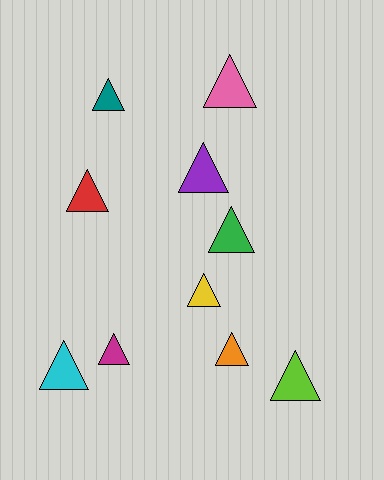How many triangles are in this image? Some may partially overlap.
There are 10 triangles.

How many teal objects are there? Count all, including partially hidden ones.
There is 1 teal object.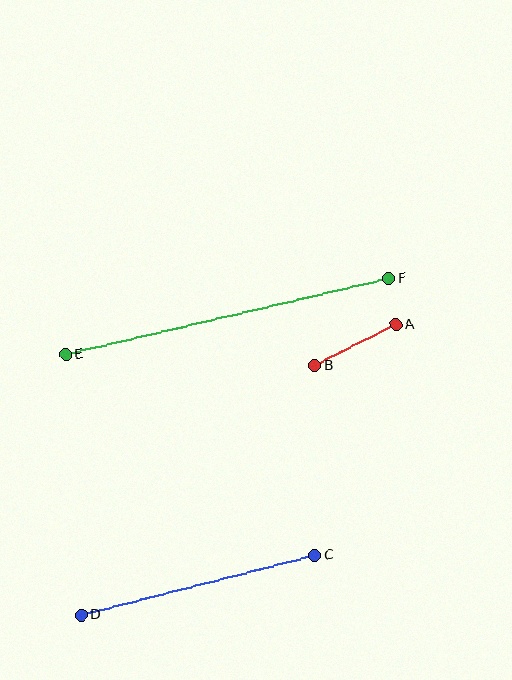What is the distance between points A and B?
The distance is approximately 91 pixels.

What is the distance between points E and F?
The distance is approximately 332 pixels.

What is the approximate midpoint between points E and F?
The midpoint is at approximately (227, 316) pixels.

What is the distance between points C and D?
The distance is approximately 241 pixels.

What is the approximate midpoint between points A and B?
The midpoint is at approximately (355, 345) pixels.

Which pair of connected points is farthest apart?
Points E and F are farthest apart.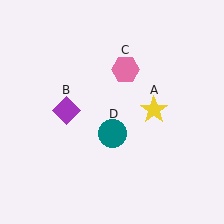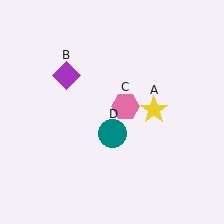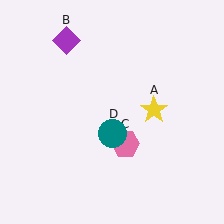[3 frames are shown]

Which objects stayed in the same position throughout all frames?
Yellow star (object A) and teal circle (object D) remained stationary.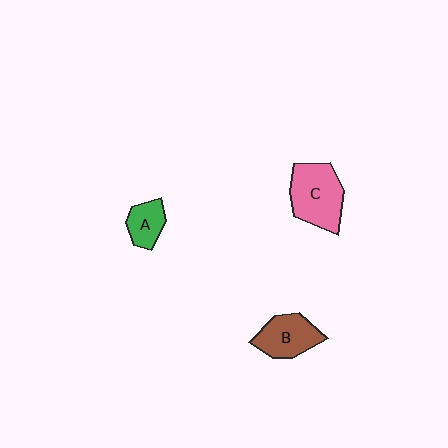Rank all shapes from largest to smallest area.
From largest to smallest: C (pink), B (brown), A (green).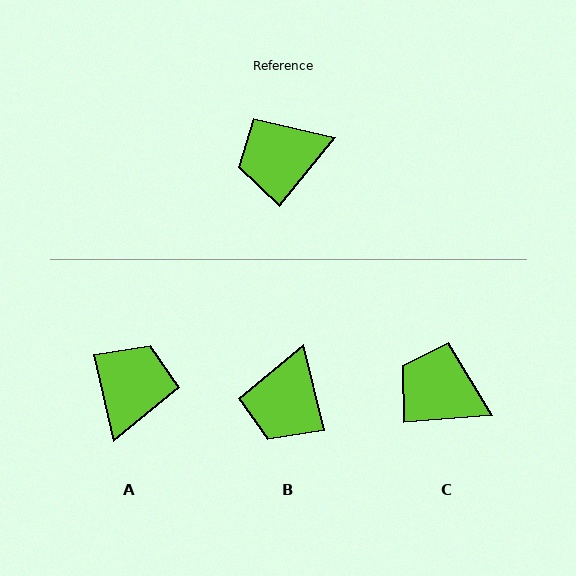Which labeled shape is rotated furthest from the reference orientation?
A, about 128 degrees away.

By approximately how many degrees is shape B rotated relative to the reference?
Approximately 53 degrees counter-clockwise.